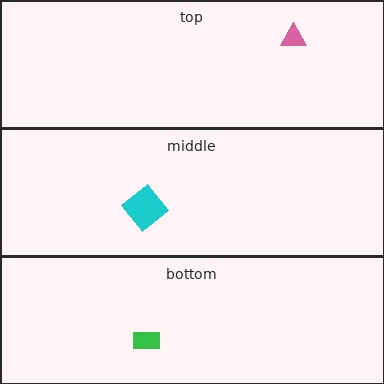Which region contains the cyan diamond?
The middle region.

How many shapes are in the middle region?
1.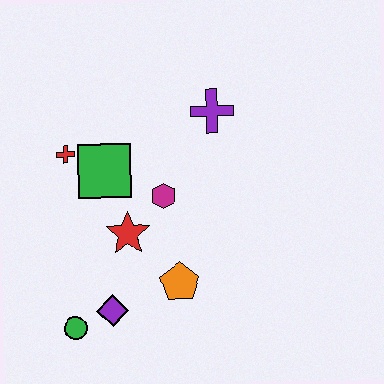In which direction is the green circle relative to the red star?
The green circle is below the red star.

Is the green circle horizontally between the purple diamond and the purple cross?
No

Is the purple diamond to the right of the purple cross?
No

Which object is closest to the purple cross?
The magenta hexagon is closest to the purple cross.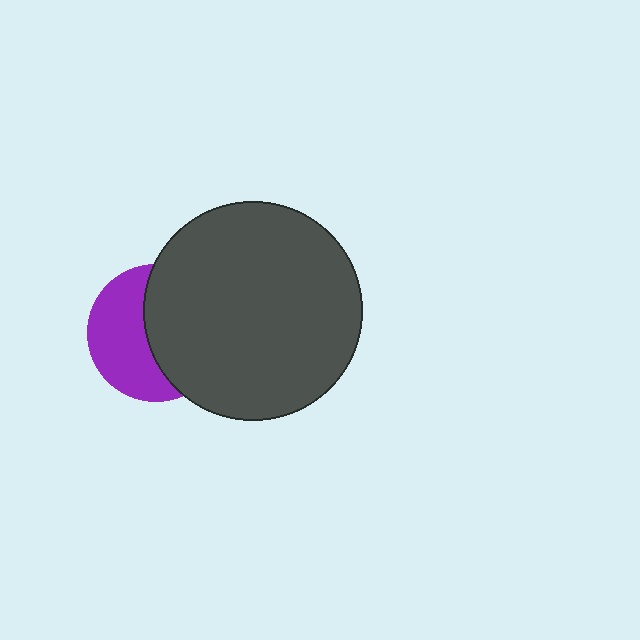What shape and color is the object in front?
The object in front is a dark gray circle.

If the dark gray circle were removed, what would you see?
You would see the complete purple circle.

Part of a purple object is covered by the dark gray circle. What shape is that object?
It is a circle.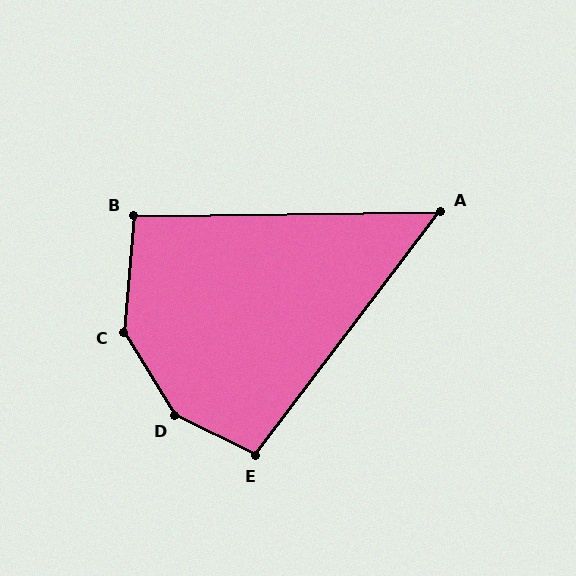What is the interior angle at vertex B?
Approximately 96 degrees (obtuse).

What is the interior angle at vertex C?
Approximately 143 degrees (obtuse).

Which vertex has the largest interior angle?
D, at approximately 148 degrees.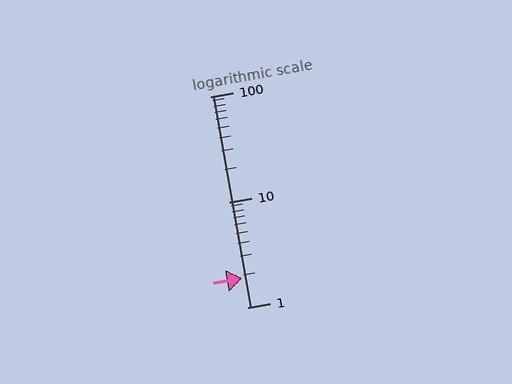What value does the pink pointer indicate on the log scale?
The pointer indicates approximately 1.9.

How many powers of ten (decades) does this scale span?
The scale spans 2 decades, from 1 to 100.